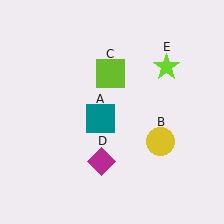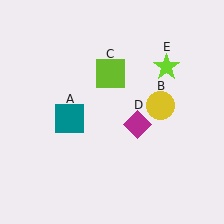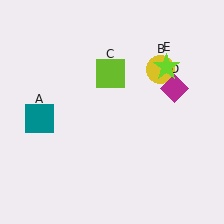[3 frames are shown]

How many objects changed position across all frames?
3 objects changed position: teal square (object A), yellow circle (object B), magenta diamond (object D).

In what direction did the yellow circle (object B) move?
The yellow circle (object B) moved up.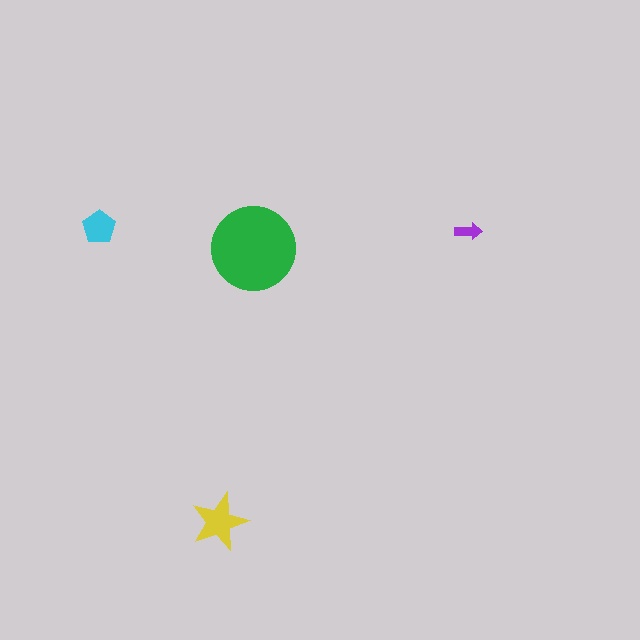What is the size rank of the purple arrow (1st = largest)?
4th.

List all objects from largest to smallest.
The green circle, the yellow star, the cyan pentagon, the purple arrow.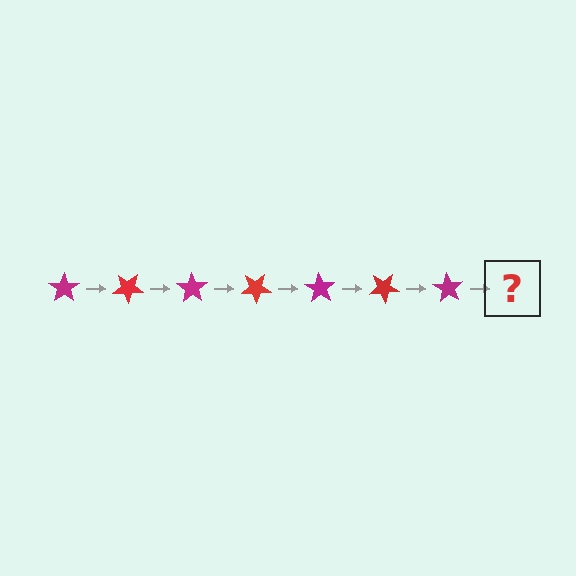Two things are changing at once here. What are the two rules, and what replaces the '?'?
The two rules are that it rotates 35 degrees each step and the color cycles through magenta and red. The '?' should be a red star, rotated 245 degrees from the start.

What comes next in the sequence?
The next element should be a red star, rotated 245 degrees from the start.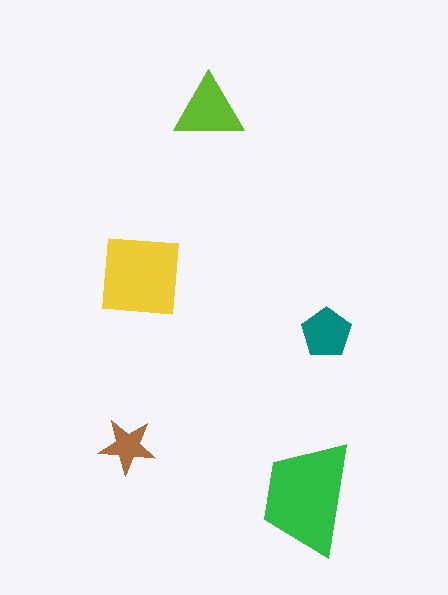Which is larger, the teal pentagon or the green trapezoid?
The green trapezoid.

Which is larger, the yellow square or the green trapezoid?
The green trapezoid.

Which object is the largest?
The green trapezoid.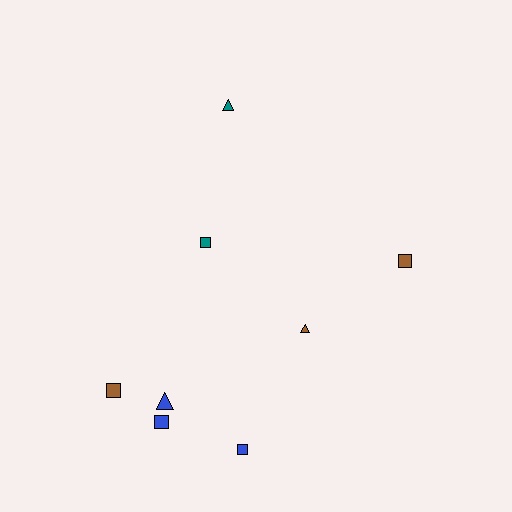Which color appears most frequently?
Blue, with 3 objects.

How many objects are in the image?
There are 8 objects.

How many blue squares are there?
There are 2 blue squares.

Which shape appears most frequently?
Square, with 5 objects.